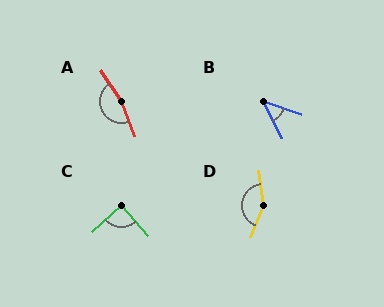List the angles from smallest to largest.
B (46°), C (88°), D (152°), A (168°).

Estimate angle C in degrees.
Approximately 88 degrees.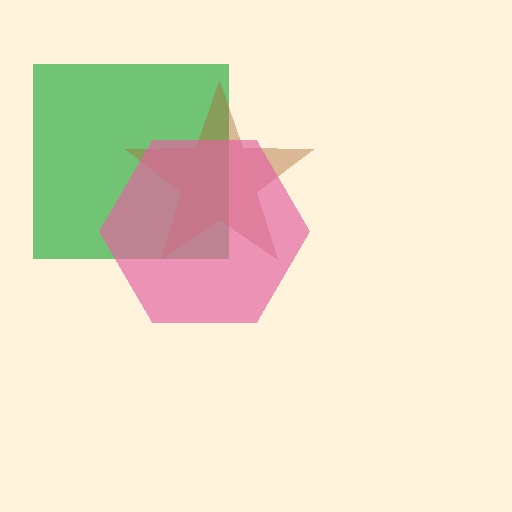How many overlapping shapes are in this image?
There are 3 overlapping shapes in the image.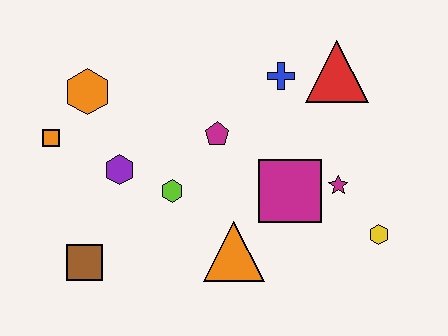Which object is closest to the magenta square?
The magenta star is closest to the magenta square.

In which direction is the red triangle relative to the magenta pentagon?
The red triangle is to the right of the magenta pentagon.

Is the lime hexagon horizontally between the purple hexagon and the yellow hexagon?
Yes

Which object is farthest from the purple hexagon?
The yellow hexagon is farthest from the purple hexagon.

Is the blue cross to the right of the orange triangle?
Yes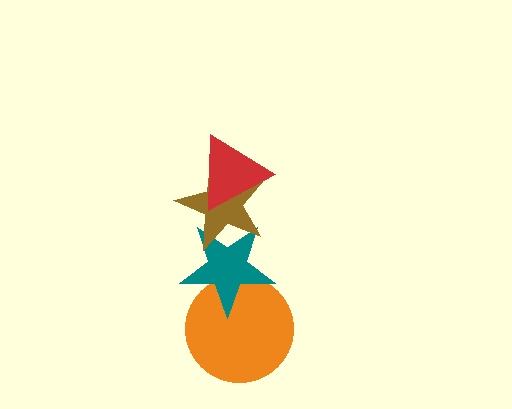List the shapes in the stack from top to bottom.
From top to bottom: the red triangle, the brown star, the teal star, the orange circle.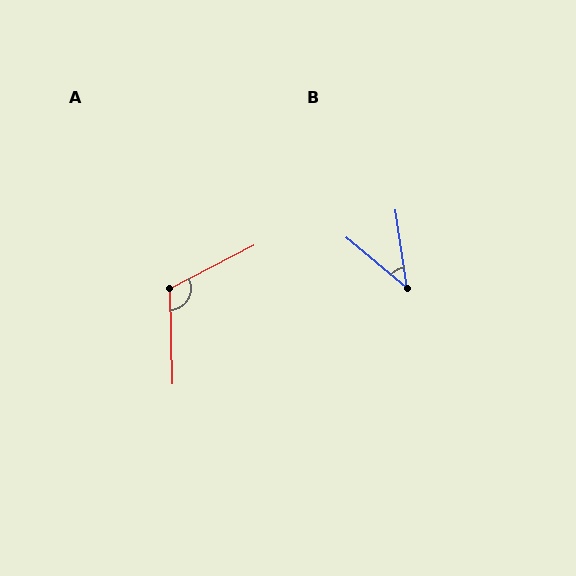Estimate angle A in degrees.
Approximately 116 degrees.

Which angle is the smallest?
B, at approximately 42 degrees.